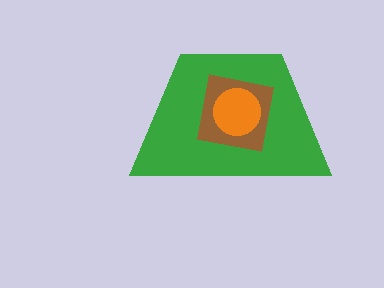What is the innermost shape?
The orange circle.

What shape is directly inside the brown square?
The orange circle.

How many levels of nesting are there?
3.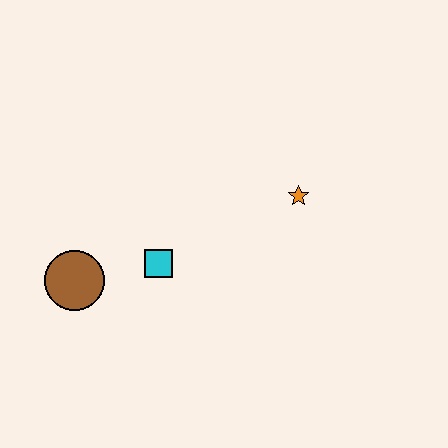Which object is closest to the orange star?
The cyan square is closest to the orange star.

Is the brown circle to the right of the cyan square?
No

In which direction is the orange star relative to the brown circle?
The orange star is to the right of the brown circle.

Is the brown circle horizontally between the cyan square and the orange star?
No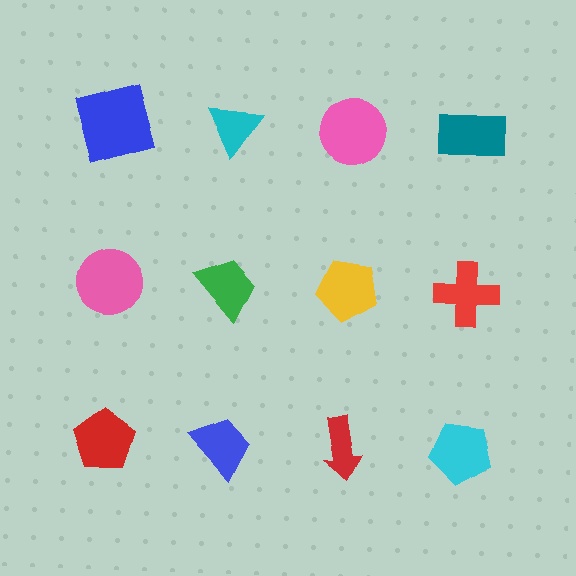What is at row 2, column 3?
A yellow pentagon.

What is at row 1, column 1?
A blue square.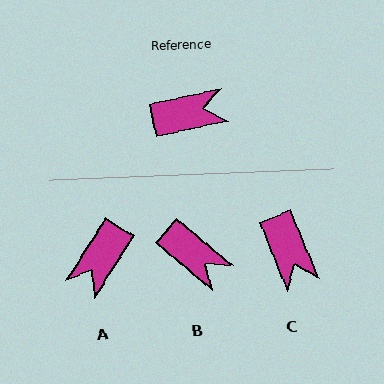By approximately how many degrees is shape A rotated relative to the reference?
Approximately 134 degrees clockwise.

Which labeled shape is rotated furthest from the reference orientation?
A, about 134 degrees away.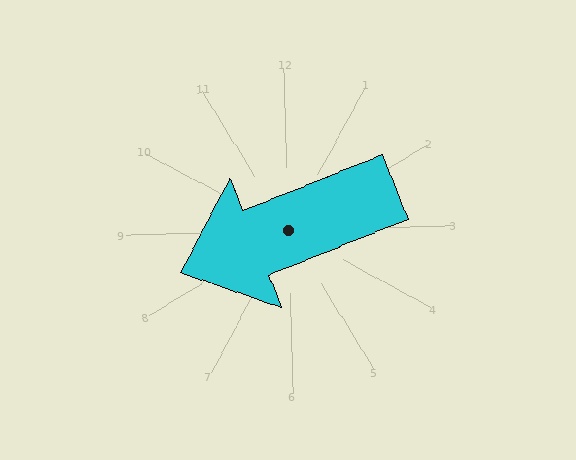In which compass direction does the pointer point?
West.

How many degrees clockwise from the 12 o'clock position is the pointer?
Approximately 250 degrees.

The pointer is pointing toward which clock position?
Roughly 8 o'clock.